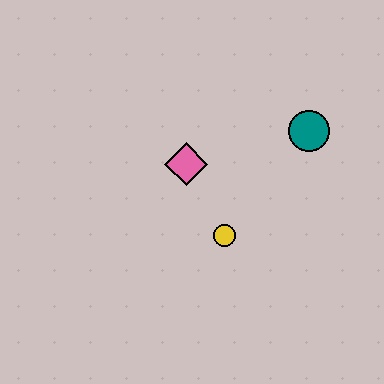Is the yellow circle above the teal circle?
No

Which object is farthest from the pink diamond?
The teal circle is farthest from the pink diamond.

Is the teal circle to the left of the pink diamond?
No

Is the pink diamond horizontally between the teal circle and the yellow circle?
No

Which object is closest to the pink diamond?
The yellow circle is closest to the pink diamond.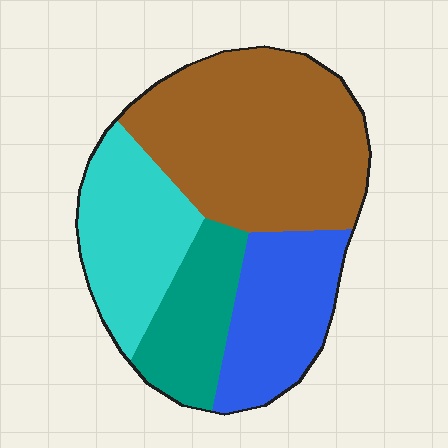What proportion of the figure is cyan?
Cyan covers around 20% of the figure.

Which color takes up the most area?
Brown, at roughly 40%.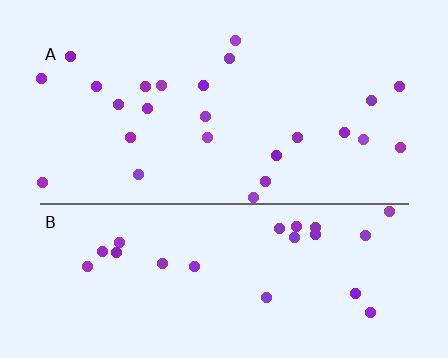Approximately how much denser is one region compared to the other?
Approximately 1.0× — region A over region B.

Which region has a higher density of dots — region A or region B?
A (the top).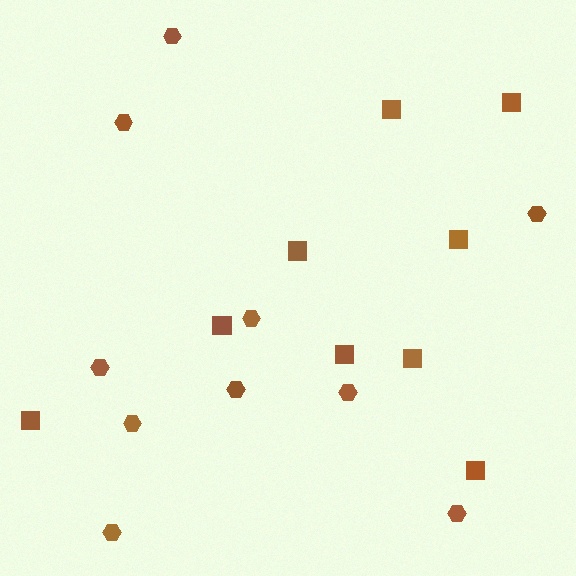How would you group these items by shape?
There are 2 groups: one group of hexagons (10) and one group of squares (9).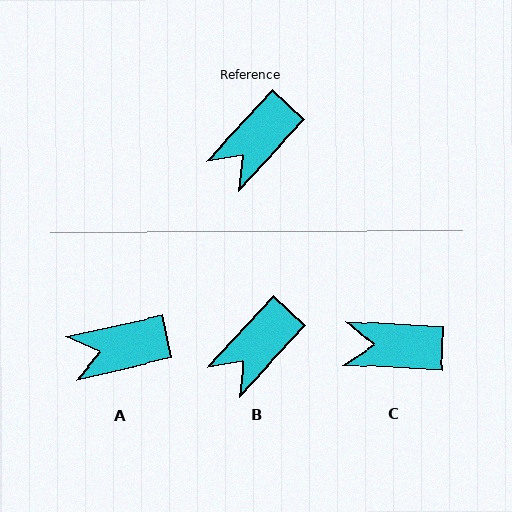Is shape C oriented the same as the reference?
No, it is off by about 51 degrees.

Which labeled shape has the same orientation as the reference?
B.